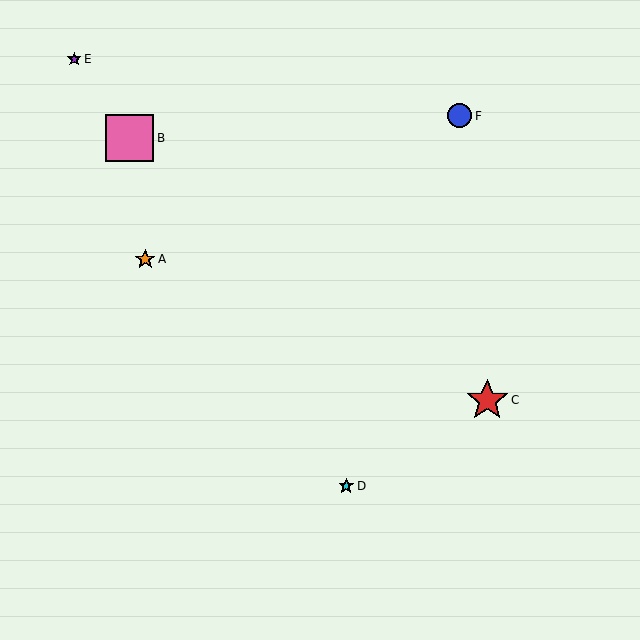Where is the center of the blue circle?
The center of the blue circle is at (460, 116).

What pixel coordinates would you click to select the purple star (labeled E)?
Click at (74, 59) to select the purple star E.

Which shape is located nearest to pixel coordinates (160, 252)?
The orange star (labeled A) at (145, 259) is nearest to that location.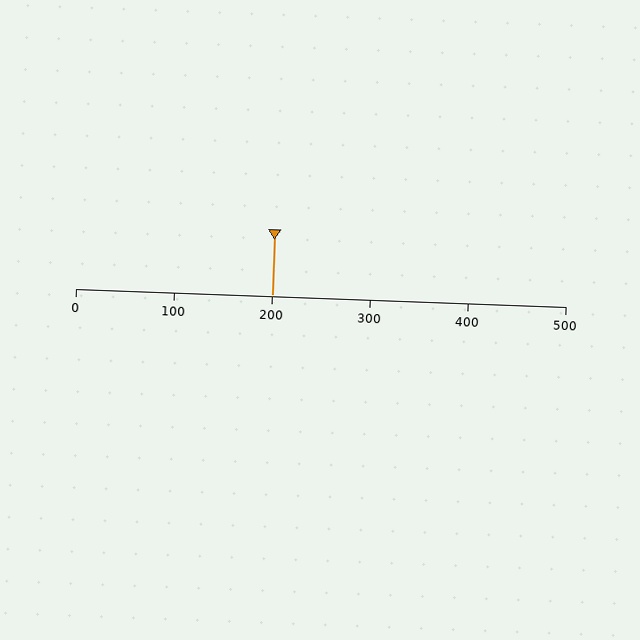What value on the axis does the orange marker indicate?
The marker indicates approximately 200.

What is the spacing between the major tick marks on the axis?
The major ticks are spaced 100 apart.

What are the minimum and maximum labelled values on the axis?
The axis runs from 0 to 500.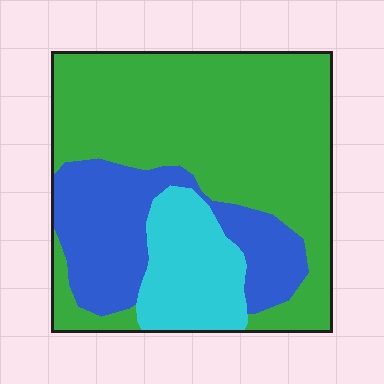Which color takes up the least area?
Cyan, at roughly 15%.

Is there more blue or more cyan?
Blue.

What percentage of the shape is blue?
Blue takes up about one quarter (1/4) of the shape.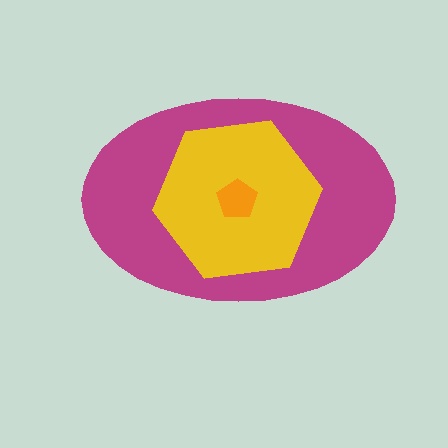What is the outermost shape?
The magenta ellipse.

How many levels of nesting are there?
3.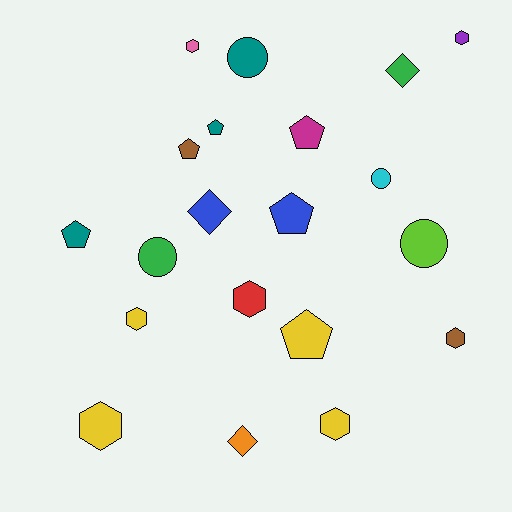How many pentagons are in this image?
There are 6 pentagons.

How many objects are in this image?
There are 20 objects.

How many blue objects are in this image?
There are 2 blue objects.